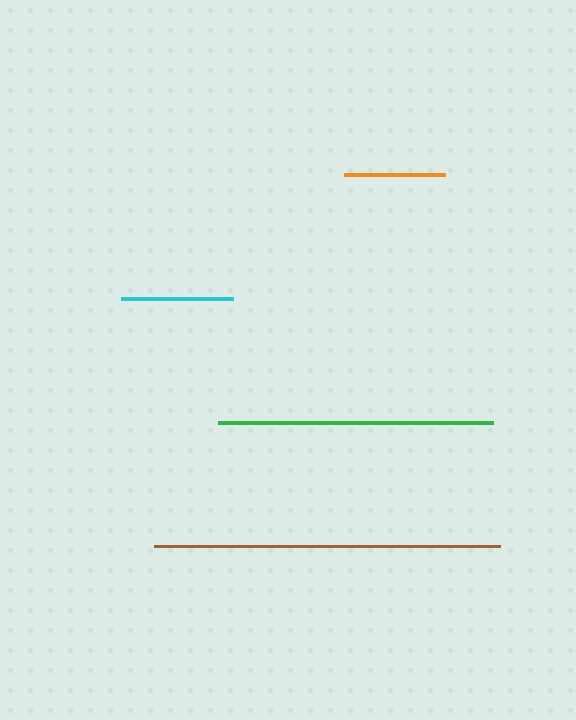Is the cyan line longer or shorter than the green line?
The green line is longer than the cyan line.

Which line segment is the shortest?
The orange line is the shortest at approximately 101 pixels.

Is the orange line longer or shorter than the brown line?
The brown line is longer than the orange line.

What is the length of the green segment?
The green segment is approximately 276 pixels long.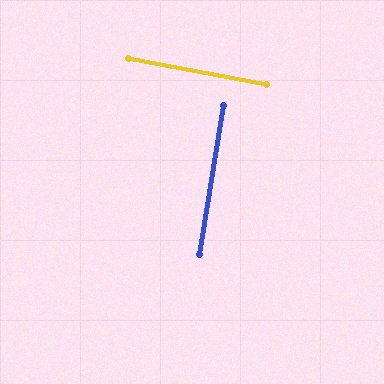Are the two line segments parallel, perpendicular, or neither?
Perpendicular — they meet at approximately 89°.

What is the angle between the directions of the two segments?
Approximately 89 degrees.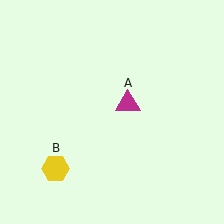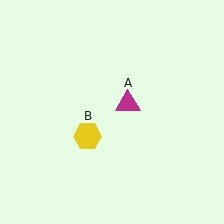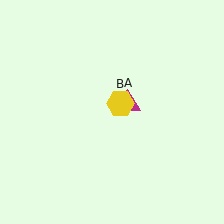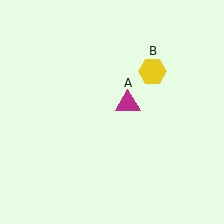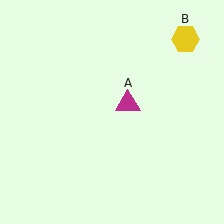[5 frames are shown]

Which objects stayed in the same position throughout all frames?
Magenta triangle (object A) remained stationary.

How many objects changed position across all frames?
1 object changed position: yellow hexagon (object B).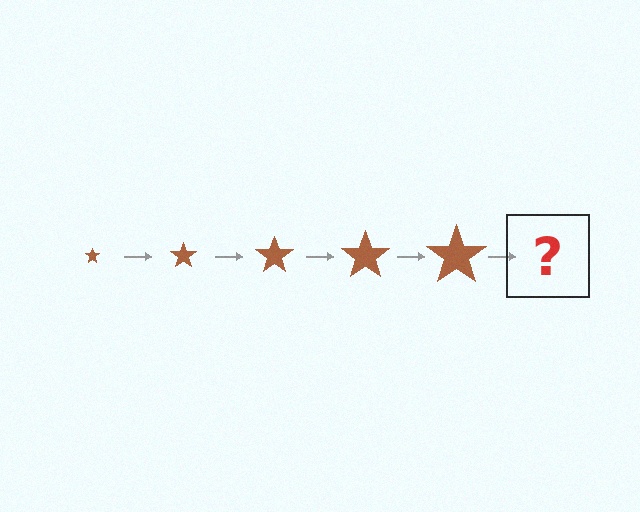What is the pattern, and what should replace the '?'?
The pattern is that the star gets progressively larger each step. The '?' should be a brown star, larger than the previous one.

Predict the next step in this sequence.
The next step is a brown star, larger than the previous one.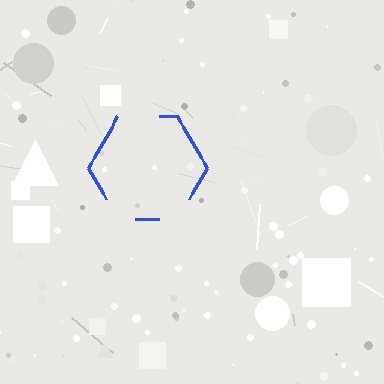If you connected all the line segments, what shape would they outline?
They would outline a hexagon.